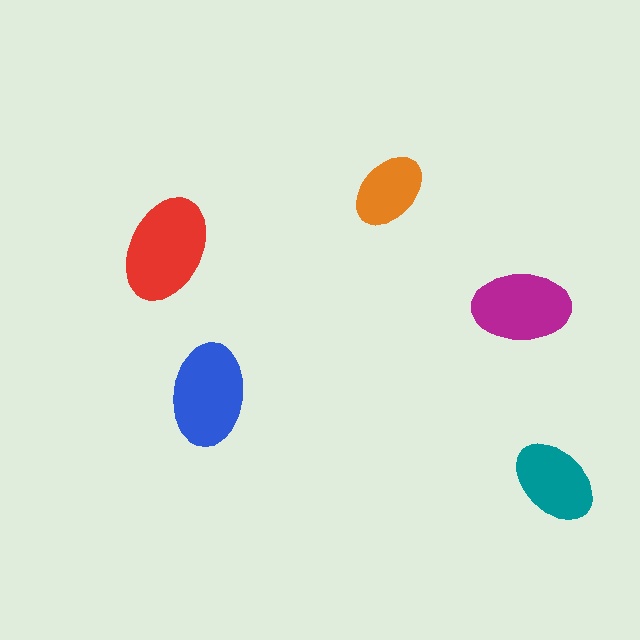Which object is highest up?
The orange ellipse is topmost.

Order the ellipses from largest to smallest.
the red one, the blue one, the magenta one, the teal one, the orange one.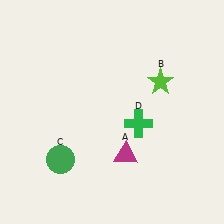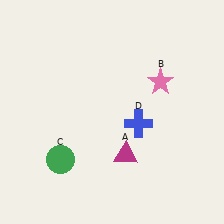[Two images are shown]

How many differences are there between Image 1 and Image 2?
There are 2 differences between the two images.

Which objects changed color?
B changed from lime to pink. D changed from green to blue.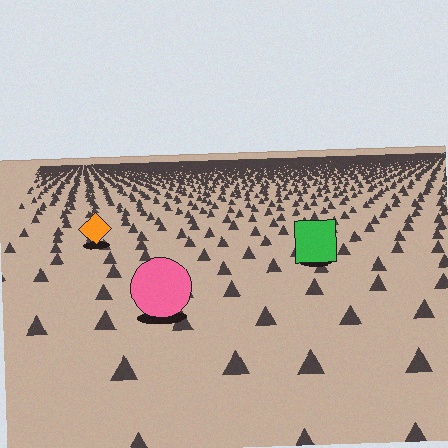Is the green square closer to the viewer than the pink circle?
No. The pink circle is closer — you can tell from the texture gradient: the ground texture is coarser near it.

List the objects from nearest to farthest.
From nearest to farthest: the pink circle, the green square, the orange diamond.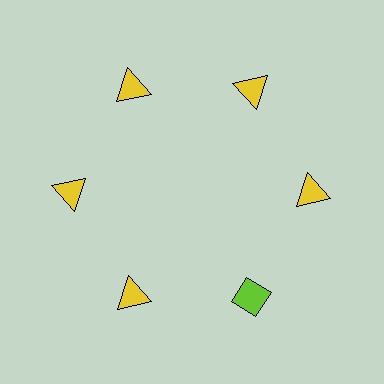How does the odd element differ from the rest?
It differs in both color (lime instead of yellow) and shape (diamond instead of triangle).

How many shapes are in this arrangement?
There are 6 shapes arranged in a ring pattern.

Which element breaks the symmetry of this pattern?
The lime diamond at roughly the 5 o'clock position breaks the symmetry. All other shapes are yellow triangles.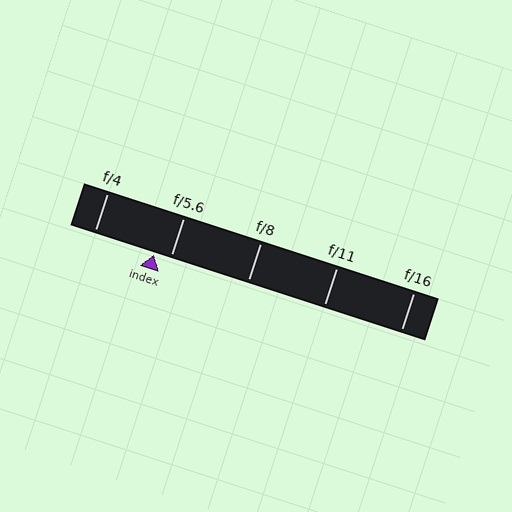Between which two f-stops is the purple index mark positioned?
The index mark is between f/4 and f/5.6.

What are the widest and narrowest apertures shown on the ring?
The widest aperture shown is f/4 and the narrowest is f/16.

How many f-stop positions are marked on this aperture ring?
There are 5 f-stop positions marked.